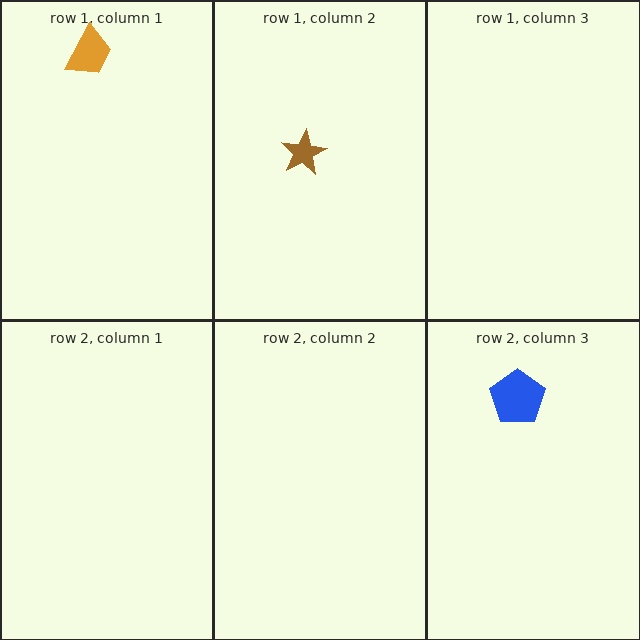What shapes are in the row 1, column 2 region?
The brown star.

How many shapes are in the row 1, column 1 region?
1.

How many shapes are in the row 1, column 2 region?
1.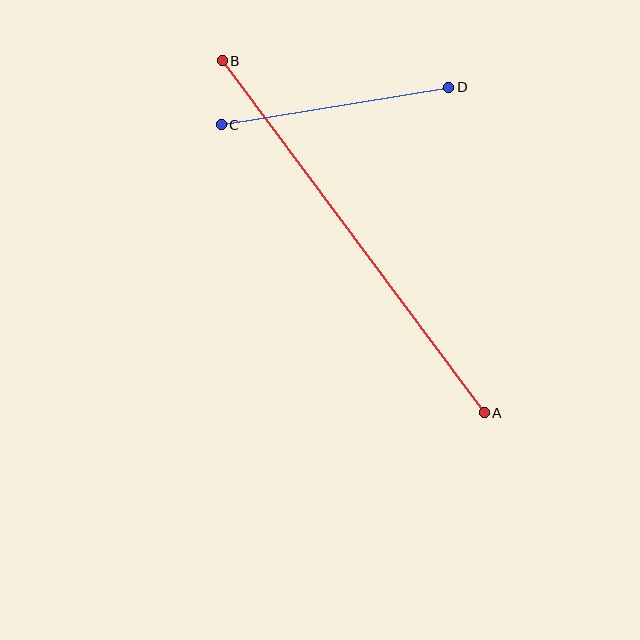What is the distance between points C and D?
The distance is approximately 231 pixels.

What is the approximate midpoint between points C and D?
The midpoint is at approximately (335, 106) pixels.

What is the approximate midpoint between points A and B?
The midpoint is at approximately (353, 237) pixels.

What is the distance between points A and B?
The distance is approximately 439 pixels.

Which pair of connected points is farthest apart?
Points A and B are farthest apart.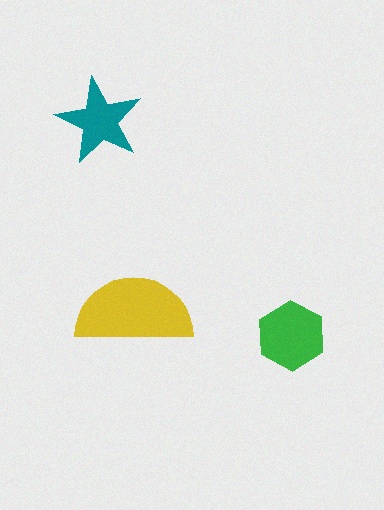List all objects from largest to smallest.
The yellow semicircle, the green hexagon, the teal star.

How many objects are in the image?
There are 3 objects in the image.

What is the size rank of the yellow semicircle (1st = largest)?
1st.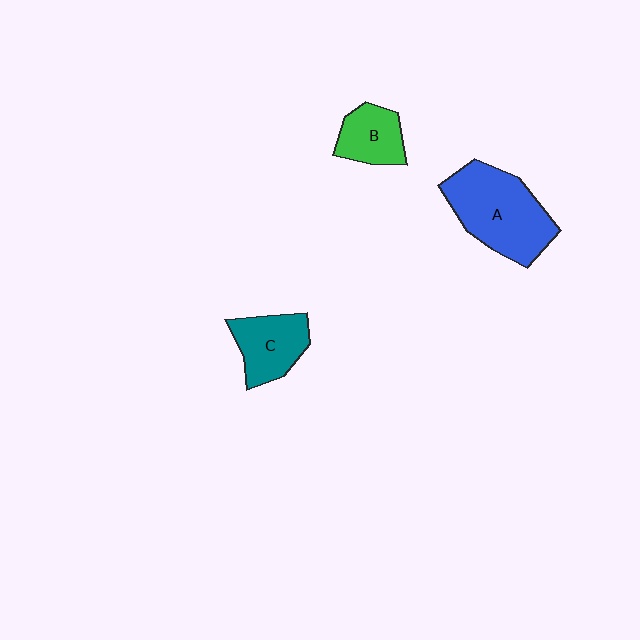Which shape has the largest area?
Shape A (blue).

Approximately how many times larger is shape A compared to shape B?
Approximately 2.1 times.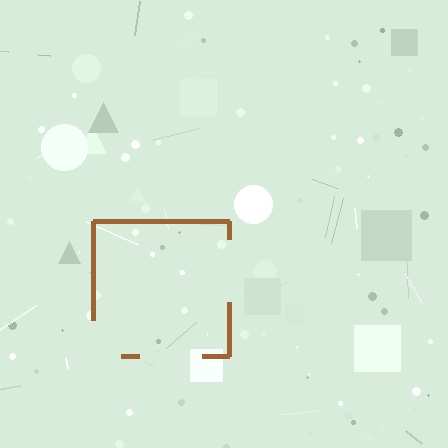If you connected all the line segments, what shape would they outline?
They would outline a square.